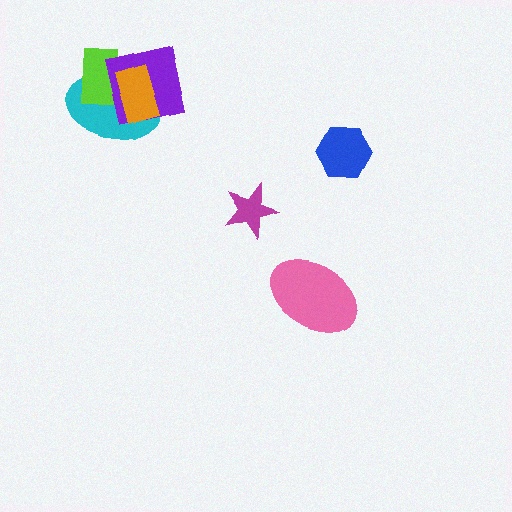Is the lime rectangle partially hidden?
Yes, it is partially covered by another shape.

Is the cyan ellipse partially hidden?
Yes, it is partially covered by another shape.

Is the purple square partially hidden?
Yes, it is partially covered by another shape.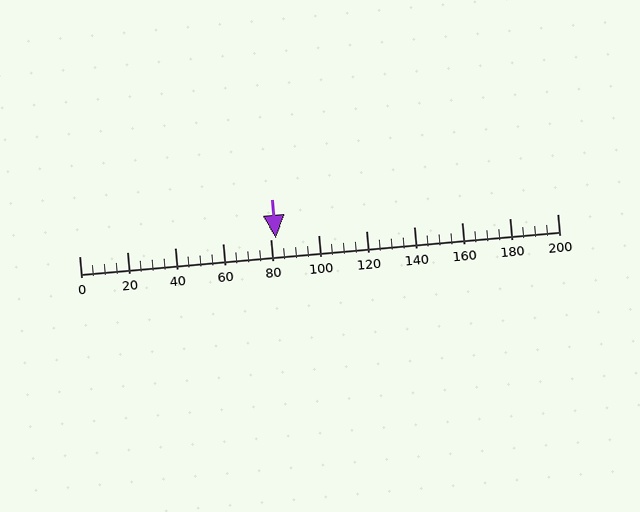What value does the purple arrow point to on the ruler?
The purple arrow points to approximately 82.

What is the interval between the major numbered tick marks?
The major tick marks are spaced 20 units apart.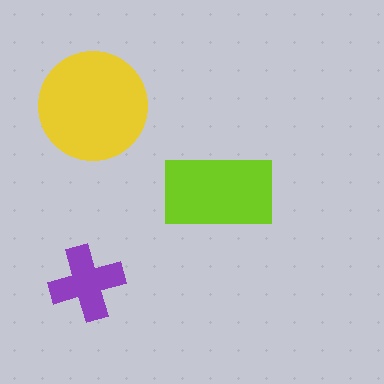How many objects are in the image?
There are 3 objects in the image.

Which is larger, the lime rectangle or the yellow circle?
The yellow circle.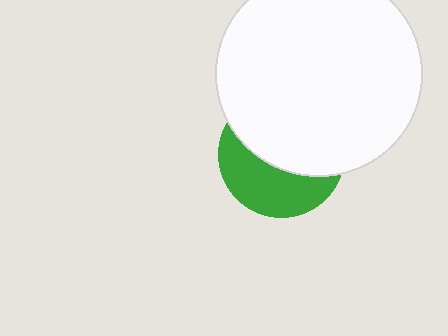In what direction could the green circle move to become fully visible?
The green circle could move down. That would shift it out from behind the white circle entirely.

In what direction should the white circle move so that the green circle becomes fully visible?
The white circle should move up. That is the shortest direction to clear the overlap and leave the green circle fully visible.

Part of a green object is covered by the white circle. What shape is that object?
It is a circle.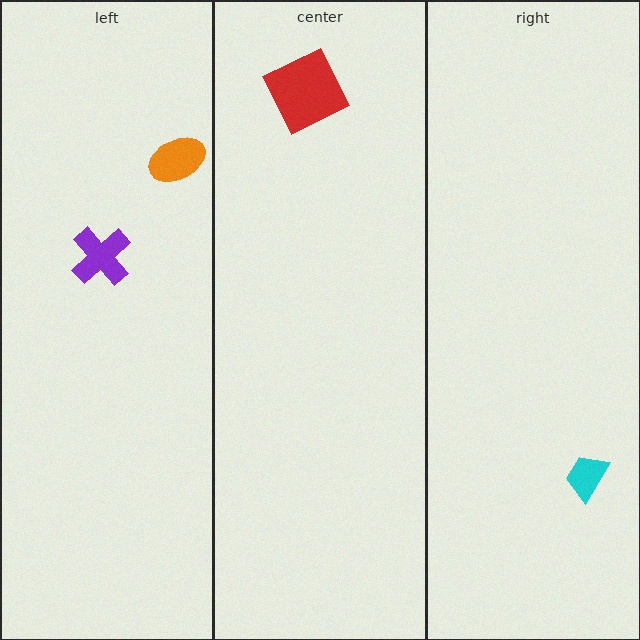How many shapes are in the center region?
1.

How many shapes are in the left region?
2.